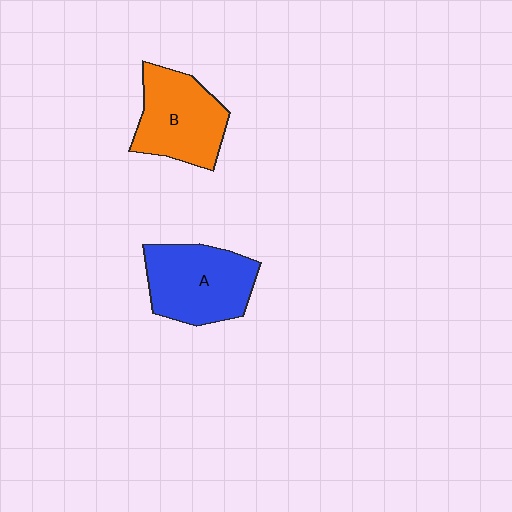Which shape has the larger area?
Shape A (blue).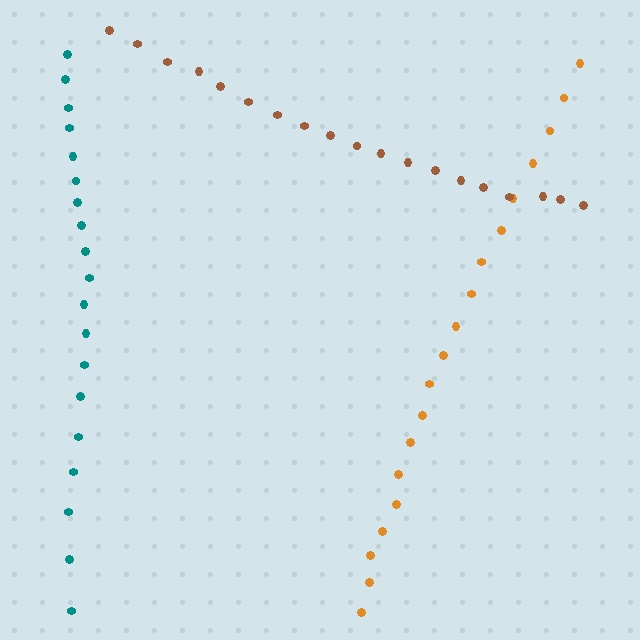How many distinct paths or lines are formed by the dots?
There are 3 distinct paths.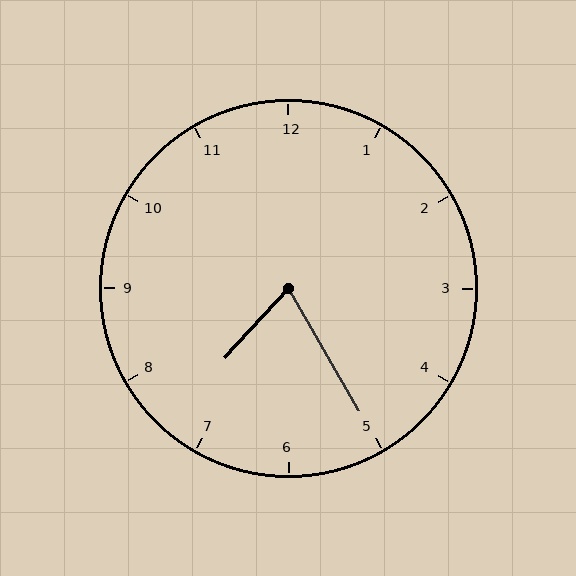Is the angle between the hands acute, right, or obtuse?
It is acute.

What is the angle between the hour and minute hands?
Approximately 72 degrees.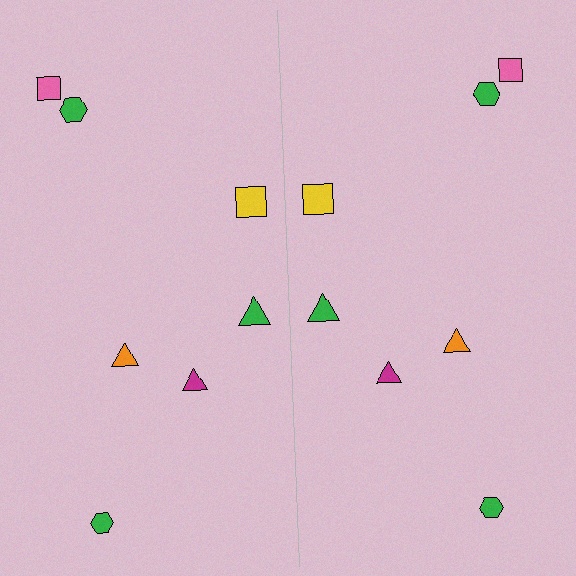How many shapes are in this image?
There are 14 shapes in this image.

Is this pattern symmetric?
Yes, this pattern has bilateral (reflection) symmetry.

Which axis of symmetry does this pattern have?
The pattern has a vertical axis of symmetry running through the center of the image.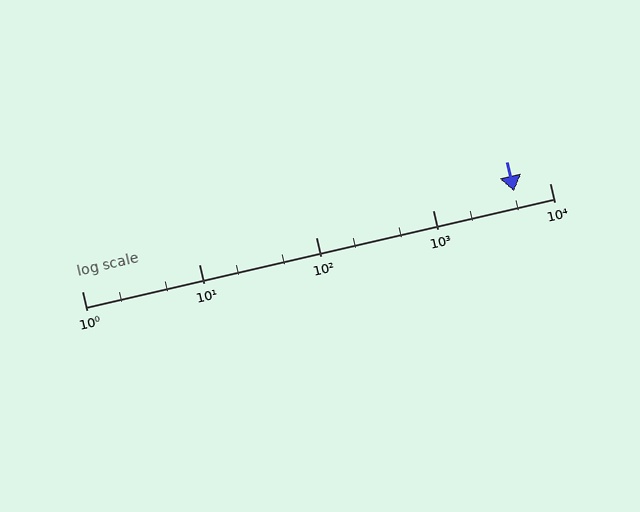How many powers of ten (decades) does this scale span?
The scale spans 4 decades, from 1 to 10000.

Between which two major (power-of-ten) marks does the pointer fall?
The pointer is between 1000 and 10000.